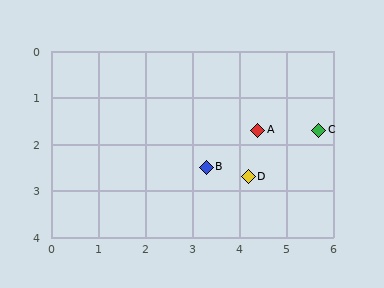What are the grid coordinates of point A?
Point A is at approximately (4.4, 1.7).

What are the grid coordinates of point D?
Point D is at approximately (4.2, 2.7).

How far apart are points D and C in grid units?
Points D and C are about 1.8 grid units apart.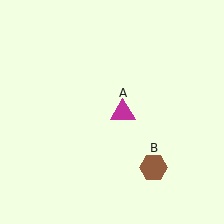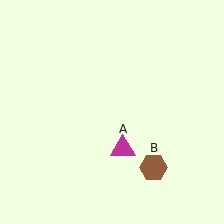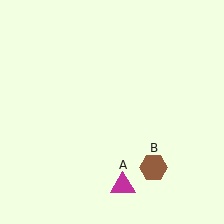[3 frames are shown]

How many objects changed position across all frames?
1 object changed position: magenta triangle (object A).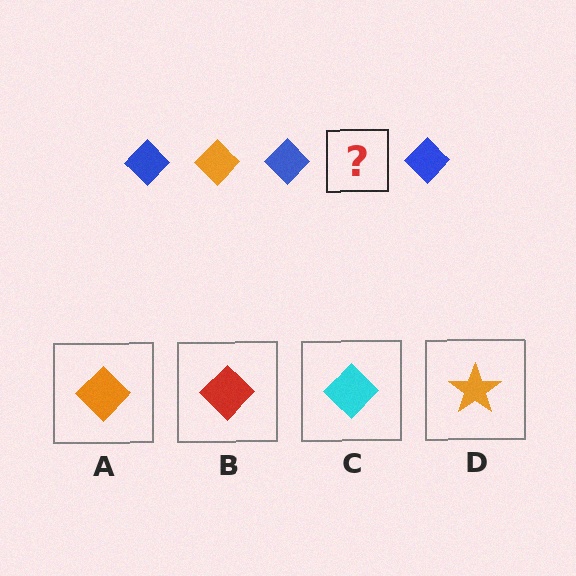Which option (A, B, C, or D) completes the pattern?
A.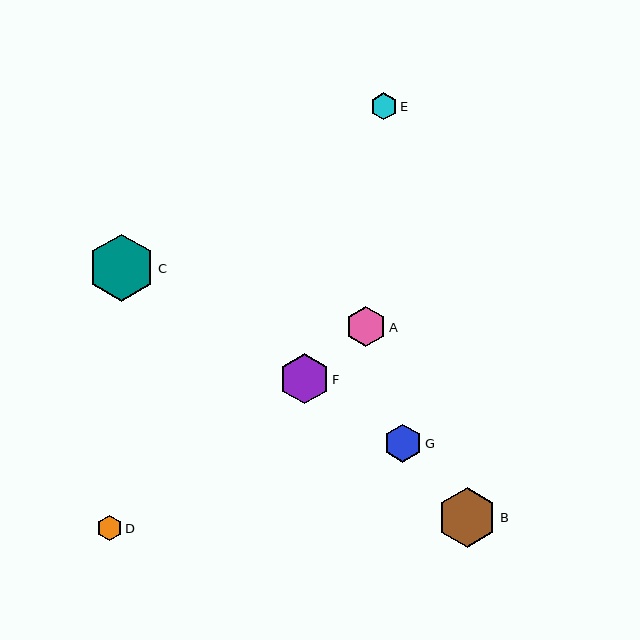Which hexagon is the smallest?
Hexagon D is the smallest with a size of approximately 25 pixels.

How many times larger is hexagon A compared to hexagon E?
Hexagon A is approximately 1.5 times the size of hexagon E.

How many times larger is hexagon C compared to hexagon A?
Hexagon C is approximately 1.7 times the size of hexagon A.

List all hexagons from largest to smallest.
From largest to smallest: C, B, F, A, G, E, D.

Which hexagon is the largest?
Hexagon C is the largest with a size of approximately 67 pixels.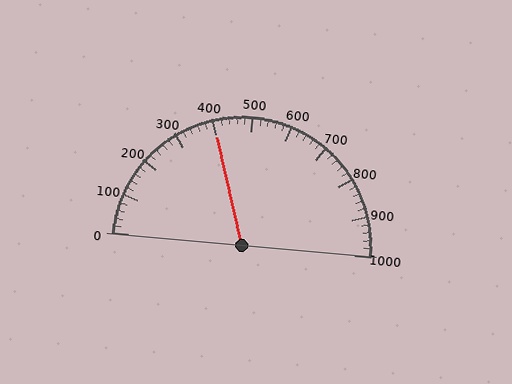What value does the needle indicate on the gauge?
The needle indicates approximately 400.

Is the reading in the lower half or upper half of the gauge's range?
The reading is in the lower half of the range (0 to 1000).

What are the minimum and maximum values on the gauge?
The gauge ranges from 0 to 1000.